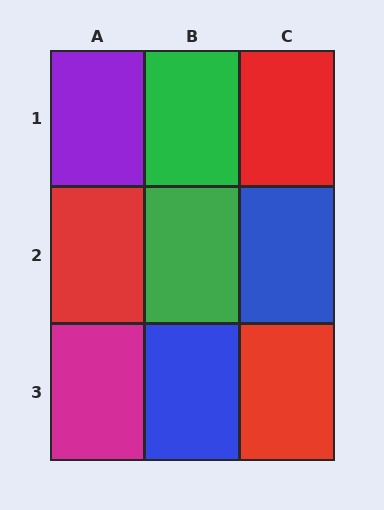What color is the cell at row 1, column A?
Purple.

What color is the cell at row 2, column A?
Red.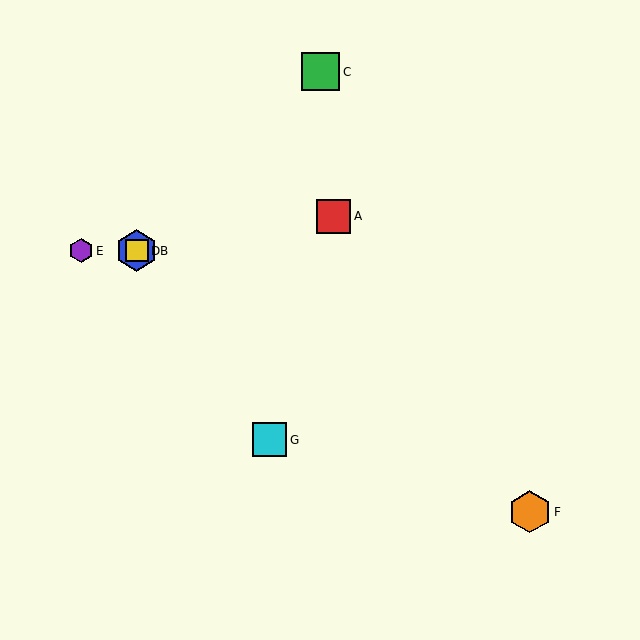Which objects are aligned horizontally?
Objects B, D, E are aligned horizontally.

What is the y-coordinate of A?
Object A is at y≈216.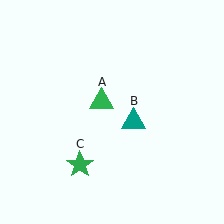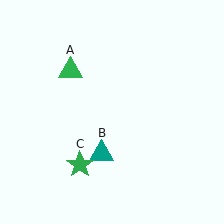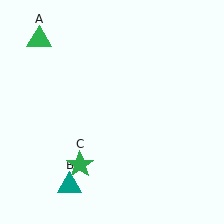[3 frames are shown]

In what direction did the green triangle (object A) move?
The green triangle (object A) moved up and to the left.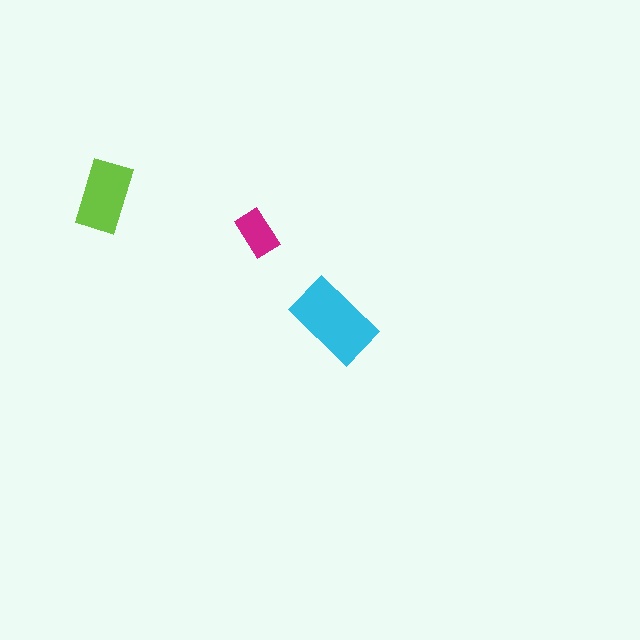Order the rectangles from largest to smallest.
the cyan one, the lime one, the magenta one.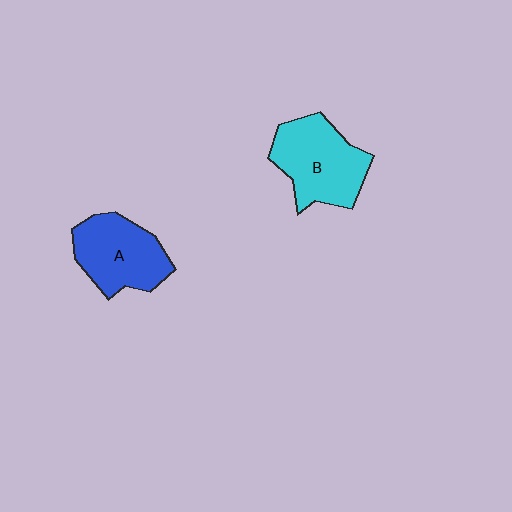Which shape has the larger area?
Shape B (cyan).